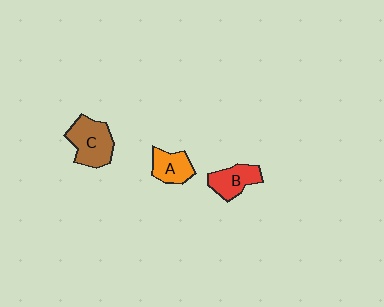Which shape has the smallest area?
Shape A (orange).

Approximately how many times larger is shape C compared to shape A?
Approximately 1.5 times.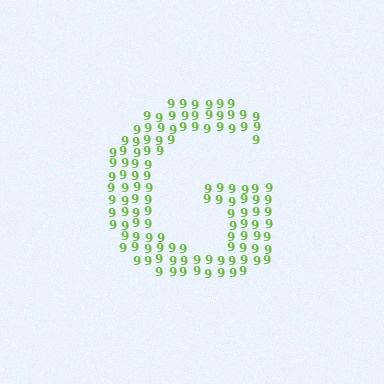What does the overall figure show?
The overall figure shows the letter G.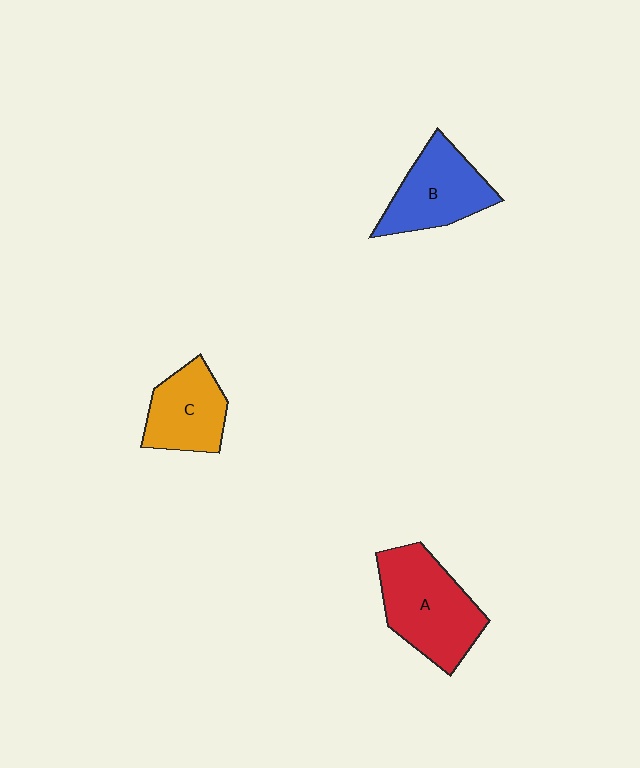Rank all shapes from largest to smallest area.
From largest to smallest: A (red), B (blue), C (orange).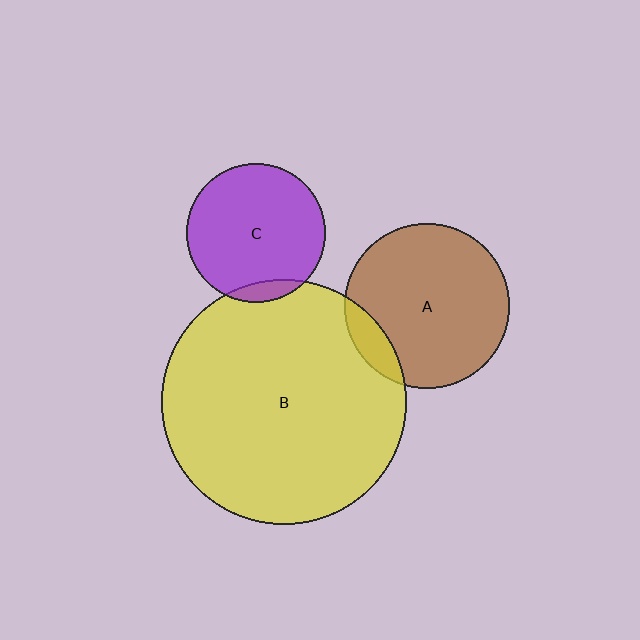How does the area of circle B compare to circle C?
Approximately 3.1 times.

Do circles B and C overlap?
Yes.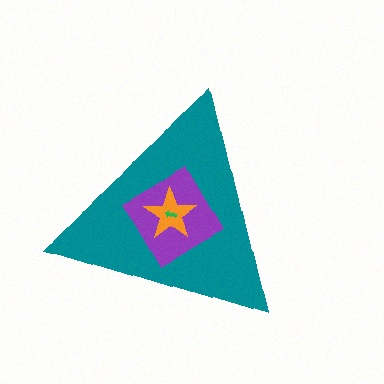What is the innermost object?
The green arrow.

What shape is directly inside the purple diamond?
The orange star.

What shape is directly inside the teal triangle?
The purple diamond.